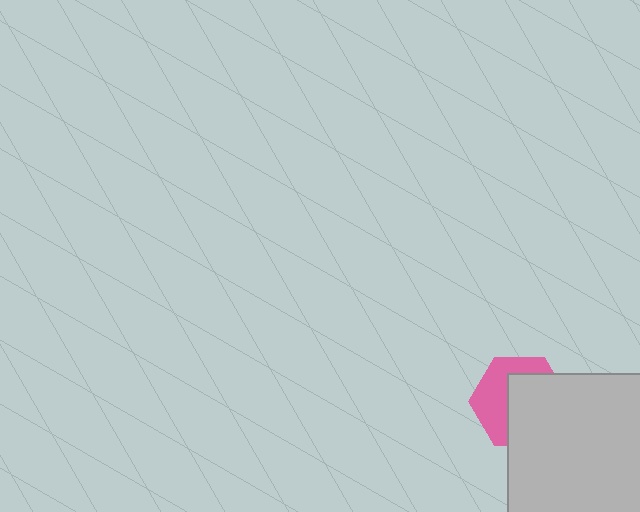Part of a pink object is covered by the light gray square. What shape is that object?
It is a hexagon.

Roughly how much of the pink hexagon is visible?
A small part of it is visible (roughly 44%).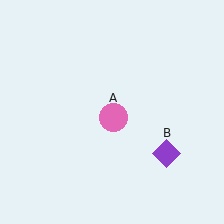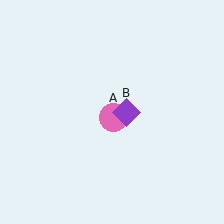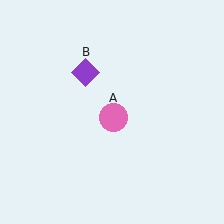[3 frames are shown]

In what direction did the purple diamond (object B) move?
The purple diamond (object B) moved up and to the left.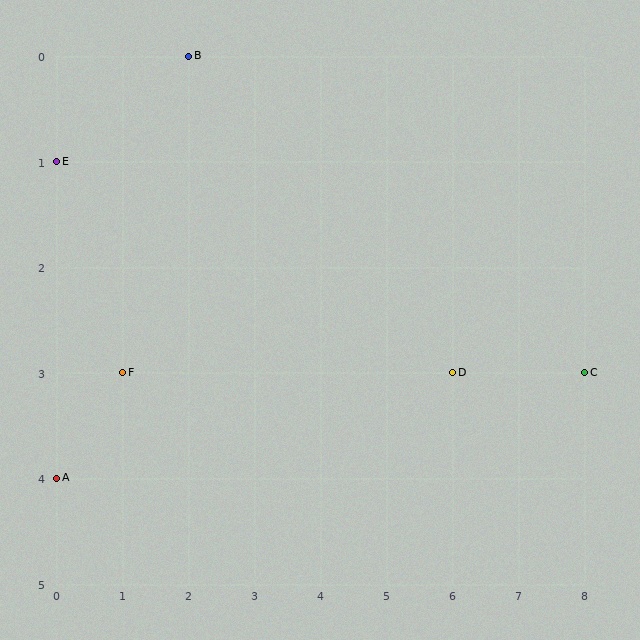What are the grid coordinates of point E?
Point E is at grid coordinates (0, 1).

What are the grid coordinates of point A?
Point A is at grid coordinates (0, 4).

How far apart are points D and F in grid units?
Points D and F are 5 columns apart.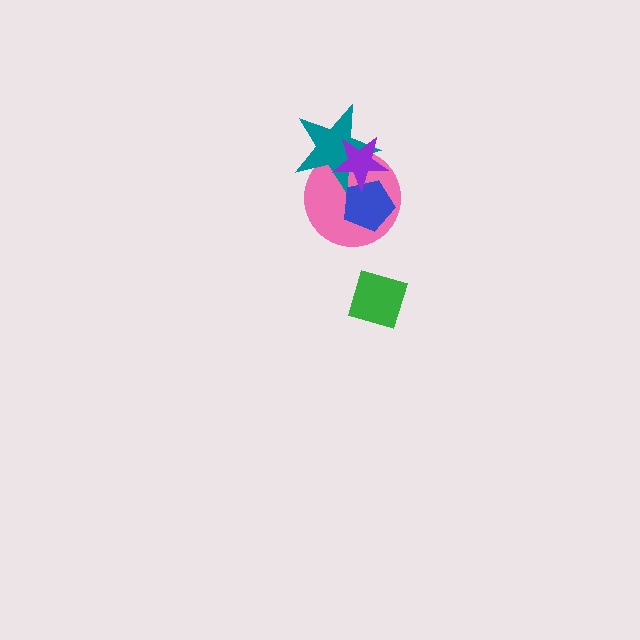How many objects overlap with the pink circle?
3 objects overlap with the pink circle.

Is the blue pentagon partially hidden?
Yes, it is partially covered by another shape.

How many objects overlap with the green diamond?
0 objects overlap with the green diamond.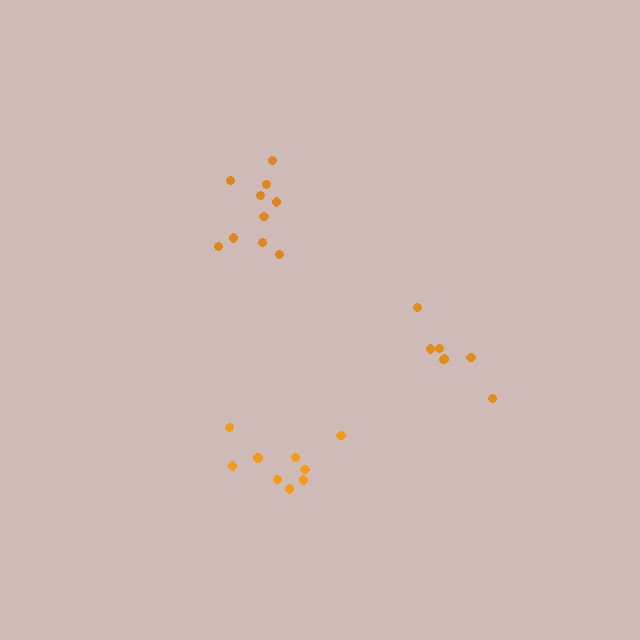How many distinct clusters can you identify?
There are 3 distinct clusters.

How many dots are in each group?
Group 1: 9 dots, Group 2: 10 dots, Group 3: 7 dots (26 total).